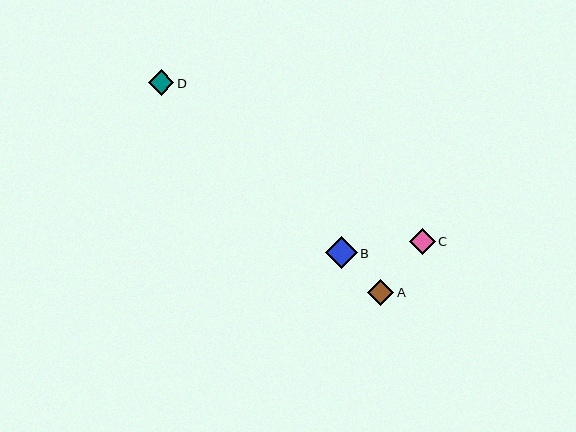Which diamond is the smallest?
Diamond D is the smallest with a size of approximately 26 pixels.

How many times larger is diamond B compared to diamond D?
Diamond B is approximately 1.2 times the size of diamond D.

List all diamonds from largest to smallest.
From largest to smallest: B, C, A, D.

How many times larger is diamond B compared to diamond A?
Diamond B is approximately 1.2 times the size of diamond A.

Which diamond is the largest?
Diamond B is the largest with a size of approximately 32 pixels.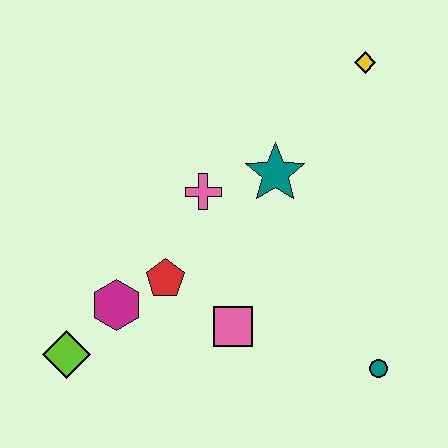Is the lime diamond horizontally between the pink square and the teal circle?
No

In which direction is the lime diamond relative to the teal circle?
The lime diamond is to the left of the teal circle.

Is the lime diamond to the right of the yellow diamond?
No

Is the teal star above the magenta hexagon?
Yes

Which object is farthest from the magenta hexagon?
The yellow diamond is farthest from the magenta hexagon.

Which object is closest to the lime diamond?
The magenta hexagon is closest to the lime diamond.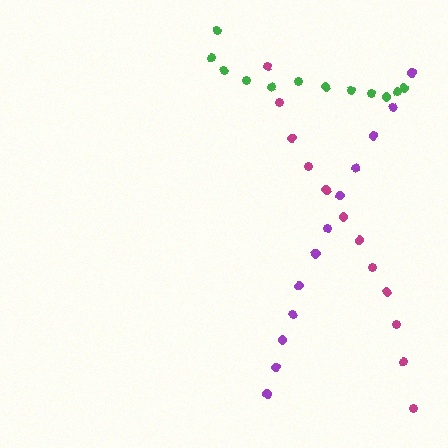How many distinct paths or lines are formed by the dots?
There are 3 distinct paths.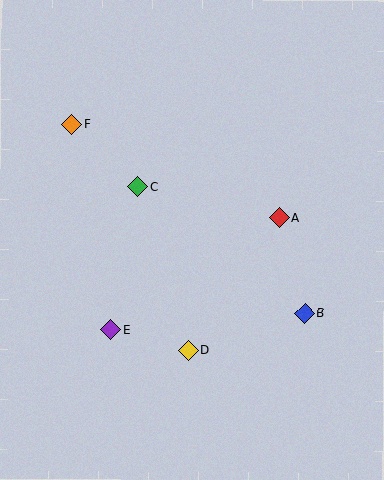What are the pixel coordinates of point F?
Point F is at (72, 124).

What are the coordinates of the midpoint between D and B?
The midpoint between D and B is at (247, 332).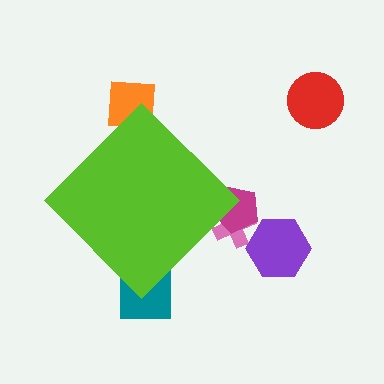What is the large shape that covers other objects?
A lime diamond.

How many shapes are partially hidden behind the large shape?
4 shapes are partially hidden.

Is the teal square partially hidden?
Yes, the teal square is partially hidden behind the lime diamond.